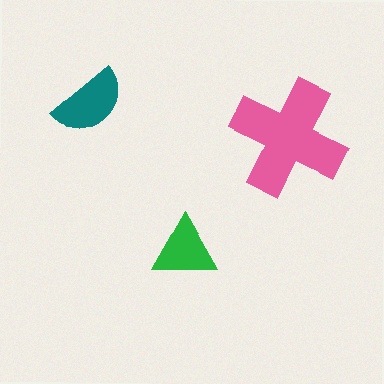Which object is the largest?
The pink cross.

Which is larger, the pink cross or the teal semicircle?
The pink cross.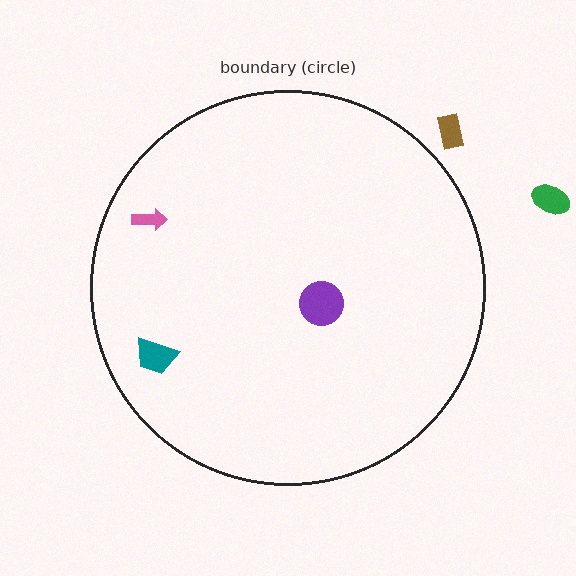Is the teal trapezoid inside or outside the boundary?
Inside.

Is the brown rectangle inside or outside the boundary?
Outside.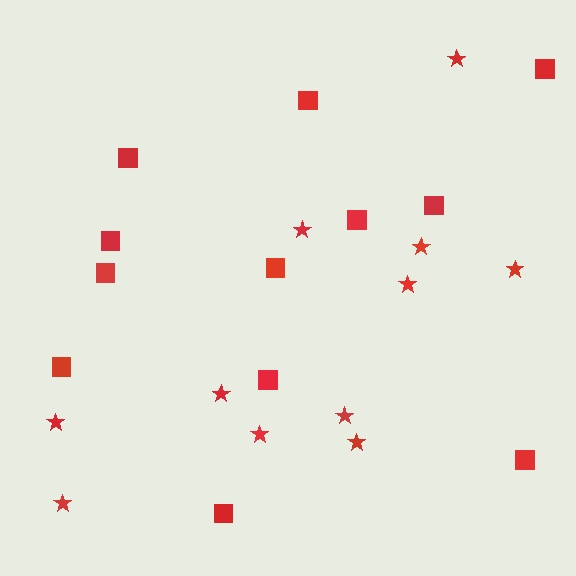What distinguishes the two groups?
There are 2 groups: one group of stars (11) and one group of squares (12).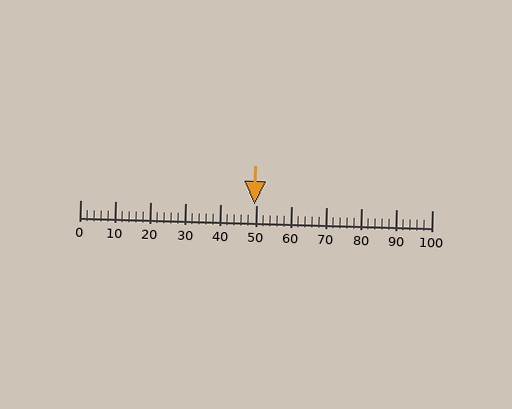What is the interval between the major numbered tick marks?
The major tick marks are spaced 10 units apart.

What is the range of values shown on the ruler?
The ruler shows values from 0 to 100.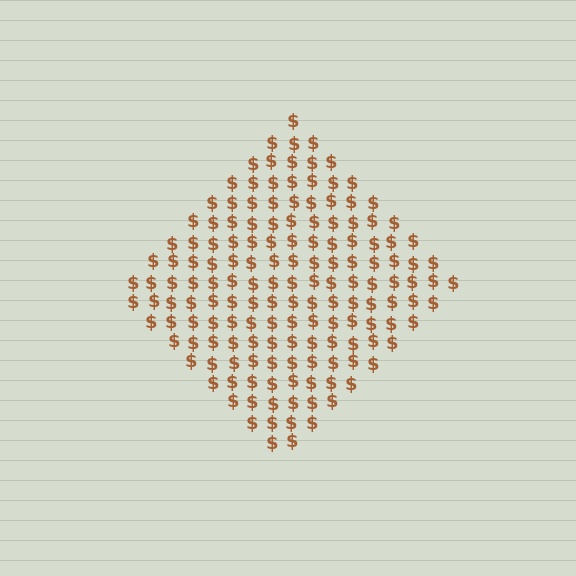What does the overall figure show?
The overall figure shows a diamond.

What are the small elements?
The small elements are dollar signs.